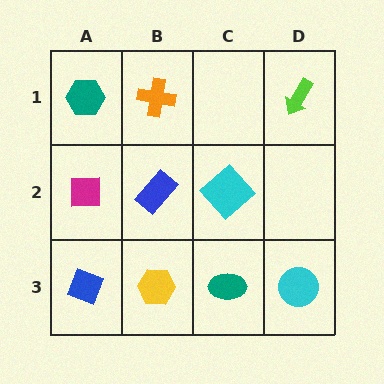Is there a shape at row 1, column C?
No, that cell is empty.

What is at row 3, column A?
A blue diamond.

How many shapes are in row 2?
3 shapes.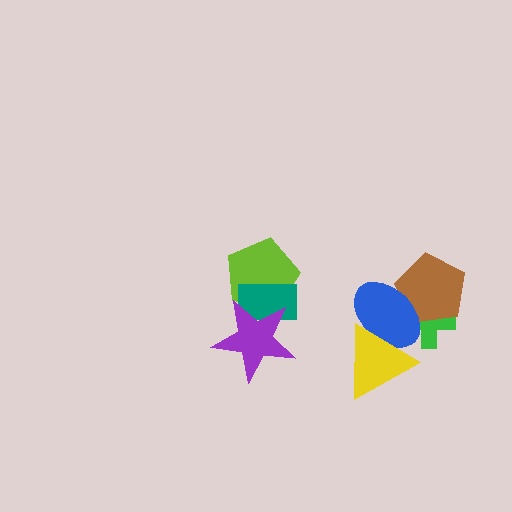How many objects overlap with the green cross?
2 objects overlap with the green cross.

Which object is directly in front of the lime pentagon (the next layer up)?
The teal rectangle is directly in front of the lime pentagon.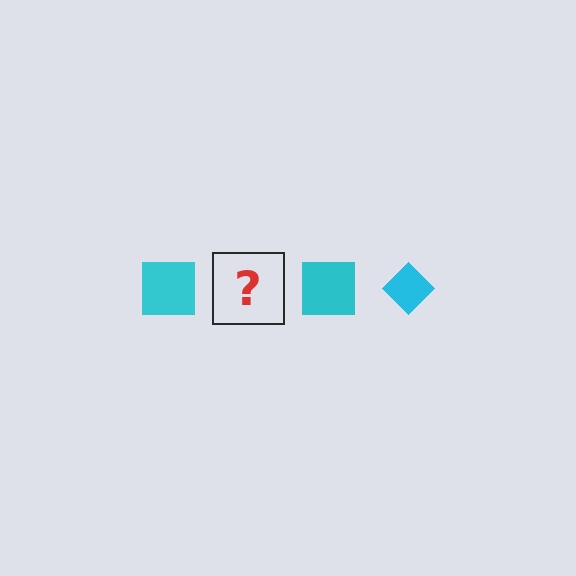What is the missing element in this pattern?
The missing element is a cyan diamond.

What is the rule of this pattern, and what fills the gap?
The rule is that the pattern cycles through square, diamond shapes in cyan. The gap should be filled with a cyan diamond.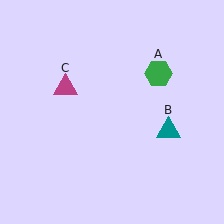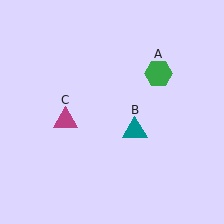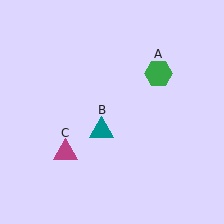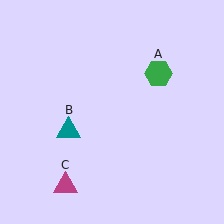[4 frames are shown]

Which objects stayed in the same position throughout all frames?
Green hexagon (object A) remained stationary.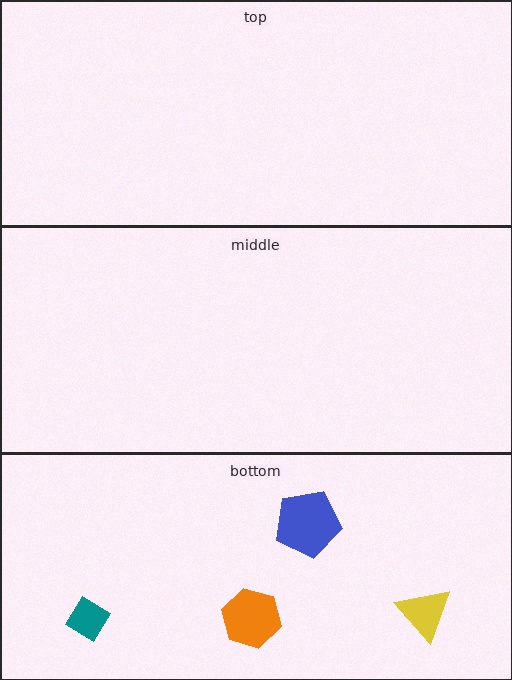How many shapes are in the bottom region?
4.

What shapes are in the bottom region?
The yellow triangle, the orange hexagon, the blue pentagon, the teal diamond.